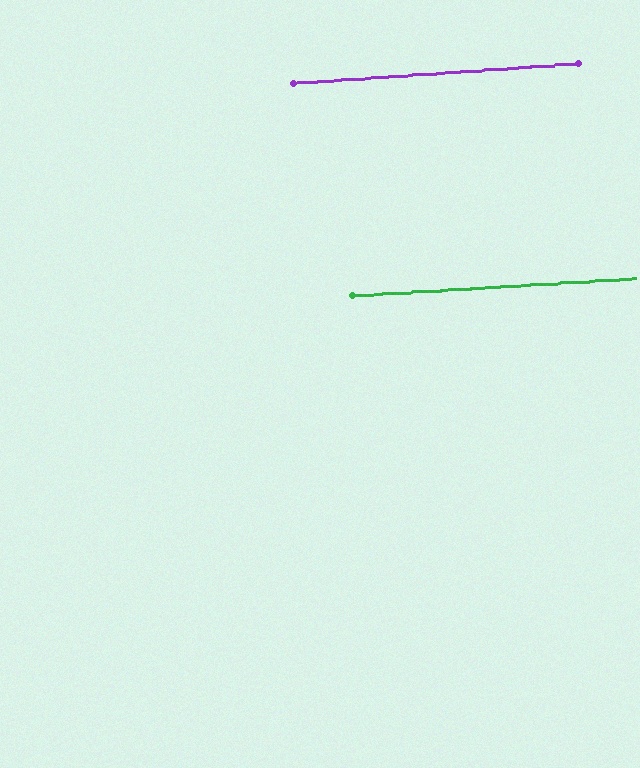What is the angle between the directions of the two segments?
Approximately 0 degrees.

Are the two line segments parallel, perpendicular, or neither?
Parallel — their directions differ by only 0.4°.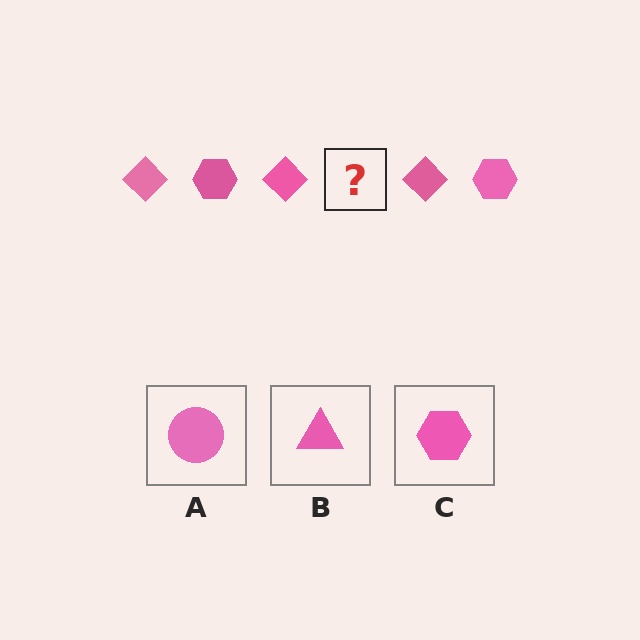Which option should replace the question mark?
Option C.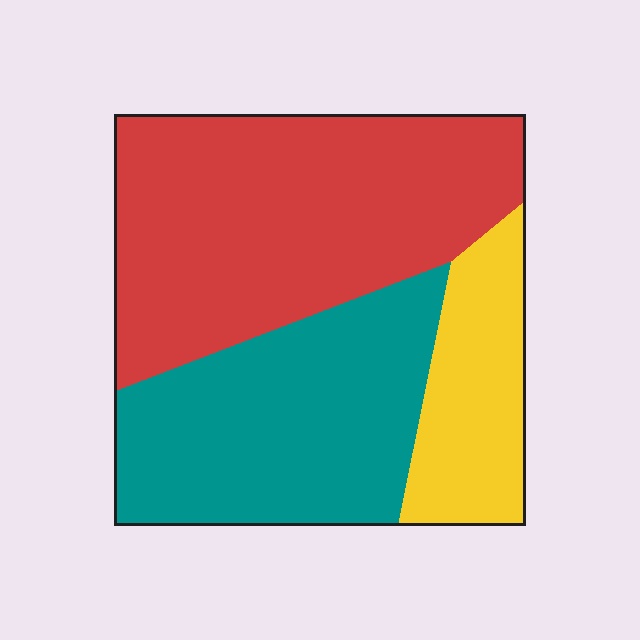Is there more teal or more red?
Red.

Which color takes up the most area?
Red, at roughly 45%.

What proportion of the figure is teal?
Teal takes up between a quarter and a half of the figure.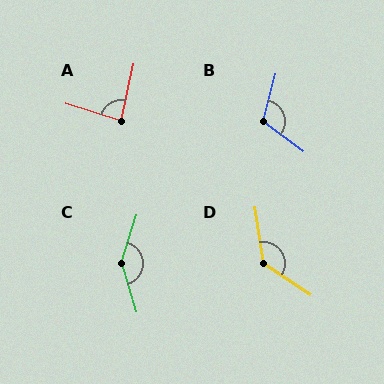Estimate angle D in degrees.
Approximately 132 degrees.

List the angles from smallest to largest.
A (85°), B (112°), D (132°), C (146°).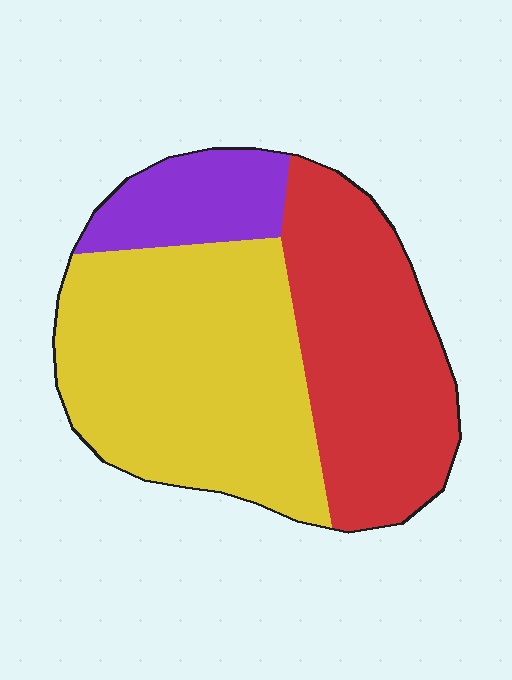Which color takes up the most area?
Yellow, at roughly 50%.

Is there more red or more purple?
Red.